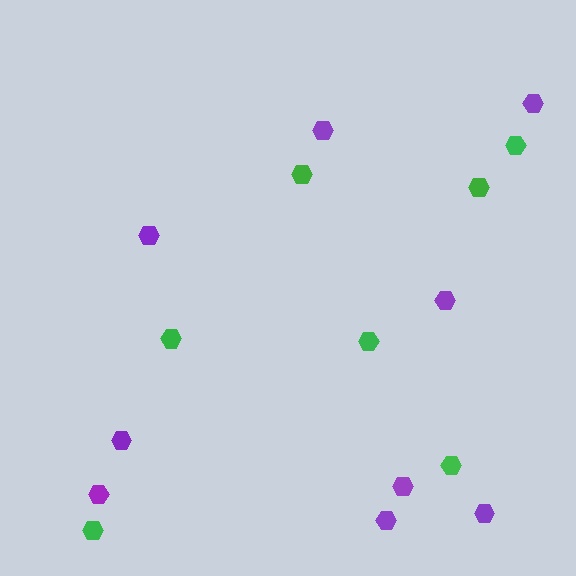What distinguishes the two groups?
There are 2 groups: one group of purple hexagons (9) and one group of green hexagons (7).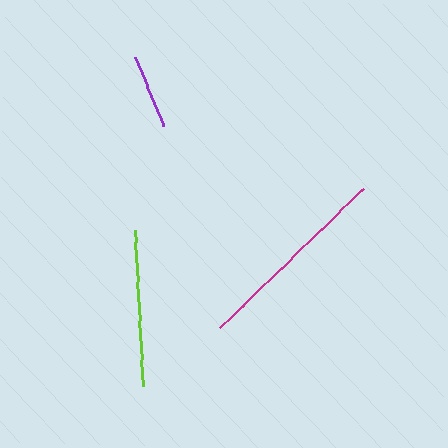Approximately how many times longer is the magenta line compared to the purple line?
The magenta line is approximately 2.6 times the length of the purple line.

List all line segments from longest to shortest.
From longest to shortest: magenta, lime, purple.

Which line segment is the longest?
The magenta line is the longest at approximately 200 pixels.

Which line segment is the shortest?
The purple line is the shortest at approximately 76 pixels.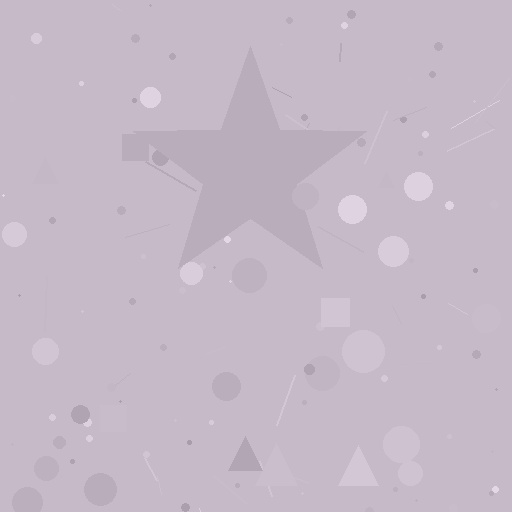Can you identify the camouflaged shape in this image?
The camouflaged shape is a star.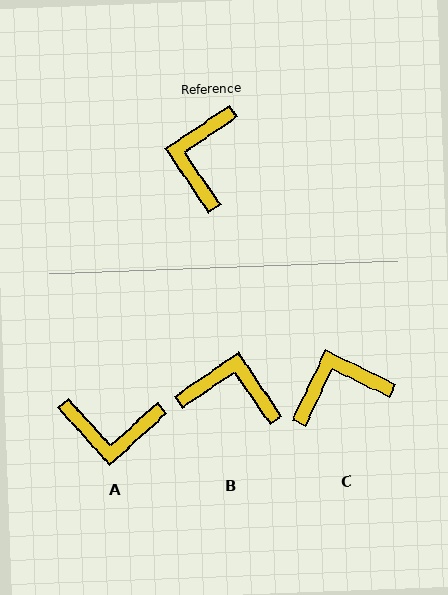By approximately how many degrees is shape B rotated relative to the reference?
Approximately 90 degrees clockwise.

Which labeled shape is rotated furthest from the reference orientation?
A, about 98 degrees away.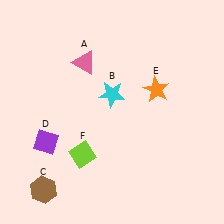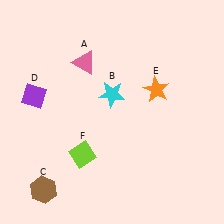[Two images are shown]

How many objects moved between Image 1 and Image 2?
1 object moved between the two images.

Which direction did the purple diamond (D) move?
The purple diamond (D) moved up.